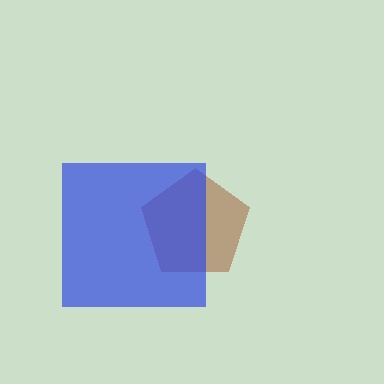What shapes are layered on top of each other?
The layered shapes are: a brown pentagon, a blue square.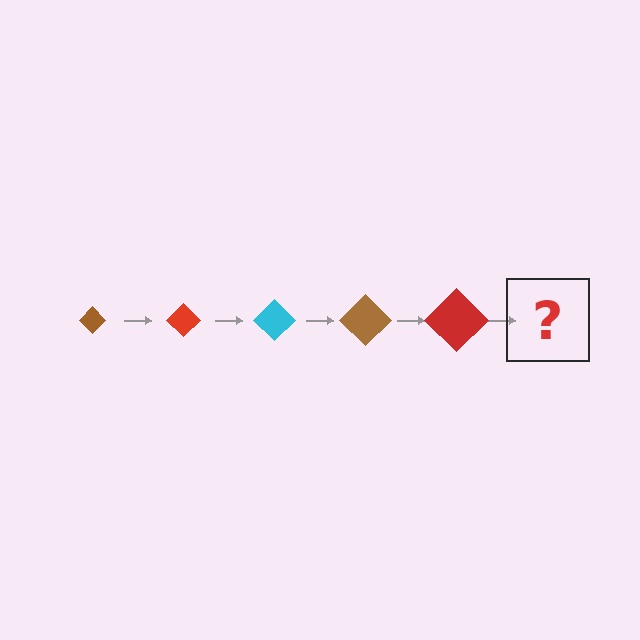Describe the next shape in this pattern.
It should be a cyan diamond, larger than the previous one.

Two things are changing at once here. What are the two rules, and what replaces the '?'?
The two rules are that the diamond grows larger each step and the color cycles through brown, red, and cyan. The '?' should be a cyan diamond, larger than the previous one.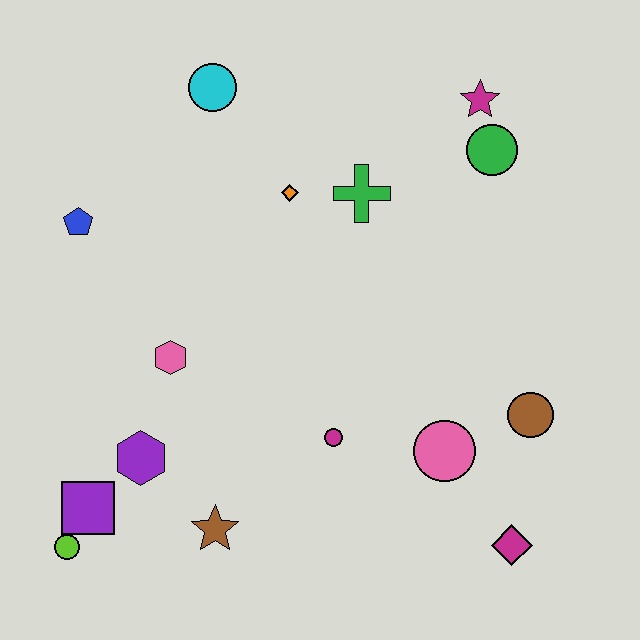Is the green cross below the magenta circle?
No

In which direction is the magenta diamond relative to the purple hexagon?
The magenta diamond is to the right of the purple hexagon.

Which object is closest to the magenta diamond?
The pink circle is closest to the magenta diamond.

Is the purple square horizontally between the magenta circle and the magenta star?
No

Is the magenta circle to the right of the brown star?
Yes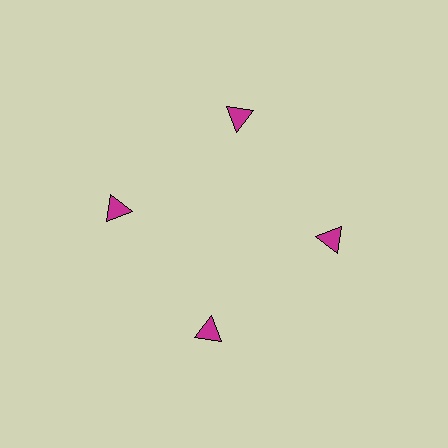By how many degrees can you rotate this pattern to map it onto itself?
The pattern maps onto itself every 90 degrees of rotation.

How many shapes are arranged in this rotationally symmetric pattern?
There are 4 shapes, arranged in 4 groups of 1.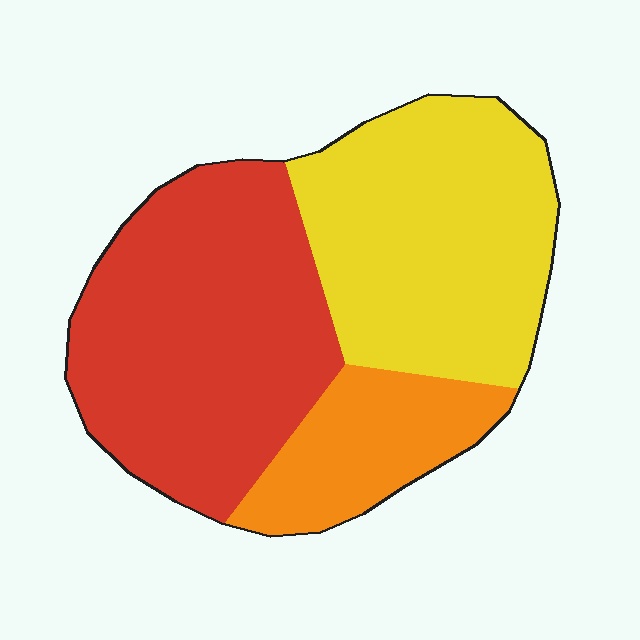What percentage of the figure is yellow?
Yellow covers around 40% of the figure.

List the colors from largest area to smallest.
From largest to smallest: red, yellow, orange.